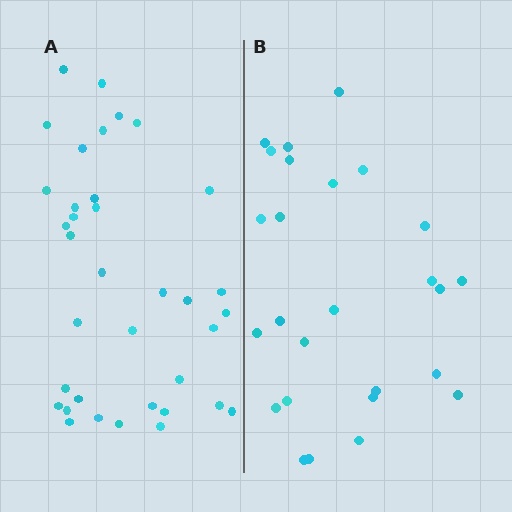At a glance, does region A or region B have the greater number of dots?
Region A (the left region) has more dots.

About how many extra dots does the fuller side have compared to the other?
Region A has roughly 10 or so more dots than region B.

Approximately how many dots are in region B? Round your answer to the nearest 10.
About 30 dots. (The exact count is 26, which rounds to 30.)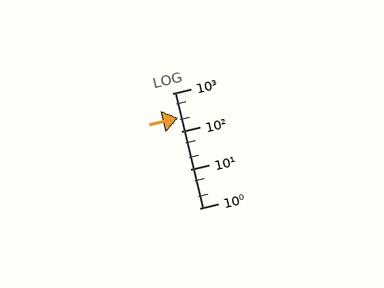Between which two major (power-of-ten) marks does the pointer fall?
The pointer is between 100 and 1000.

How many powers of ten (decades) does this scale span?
The scale spans 3 decades, from 1 to 1000.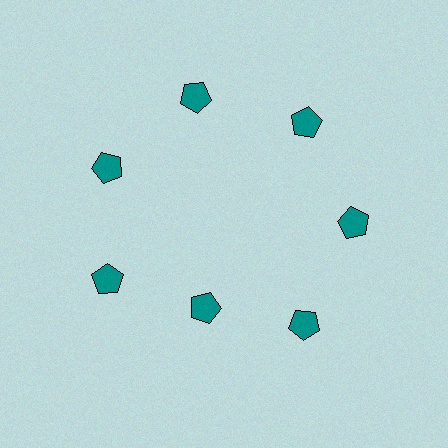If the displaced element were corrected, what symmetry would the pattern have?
It would have 7-fold rotational symmetry — the pattern would map onto itself every 51 degrees.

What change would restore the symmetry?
The symmetry would be restored by moving it outward, back onto the ring so that all 7 pentagons sit at equal angles and equal distance from the center.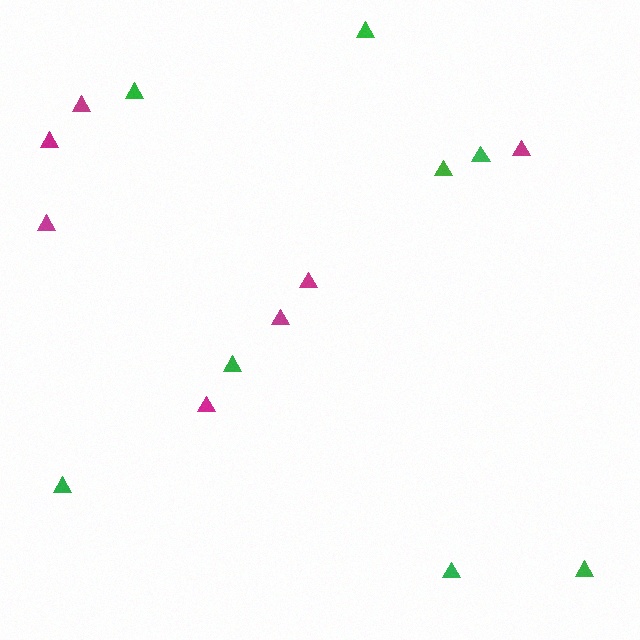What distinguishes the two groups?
There are 2 groups: one group of magenta triangles (7) and one group of green triangles (8).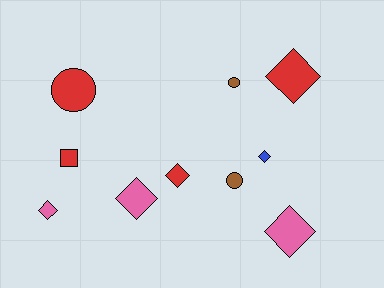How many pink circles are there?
There are no pink circles.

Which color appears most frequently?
Red, with 4 objects.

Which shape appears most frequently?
Diamond, with 6 objects.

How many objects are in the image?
There are 10 objects.